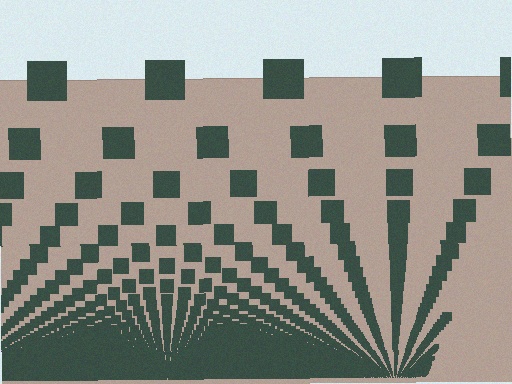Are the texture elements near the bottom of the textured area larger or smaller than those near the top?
Smaller. The gradient is inverted — elements near the bottom are smaller and denser.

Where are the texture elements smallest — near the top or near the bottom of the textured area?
Near the bottom.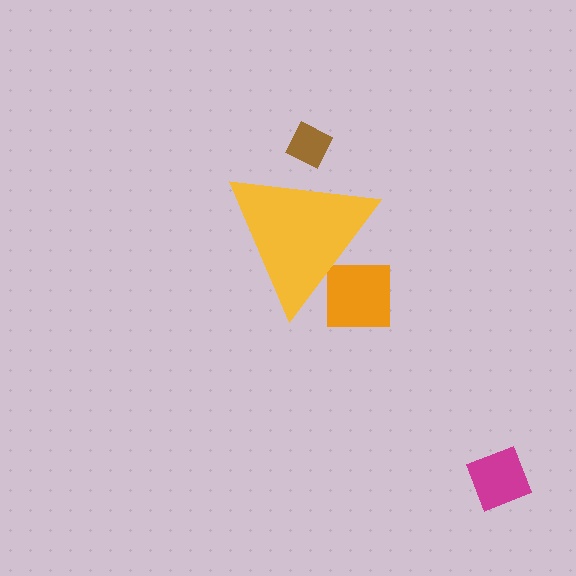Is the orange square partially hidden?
Yes, the orange square is partially hidden behind the yellow triangle.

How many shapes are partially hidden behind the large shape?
2 shapes are partially hidden.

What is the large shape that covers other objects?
A yellow triangle.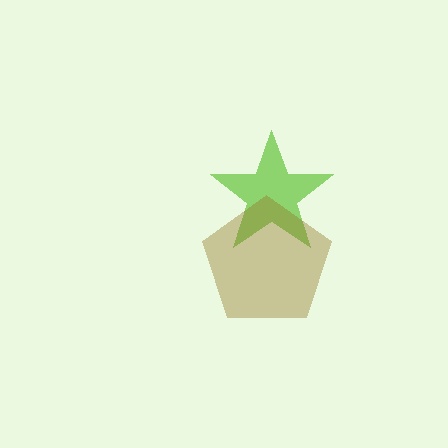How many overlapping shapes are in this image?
There are 2 overlapping shapes in the image.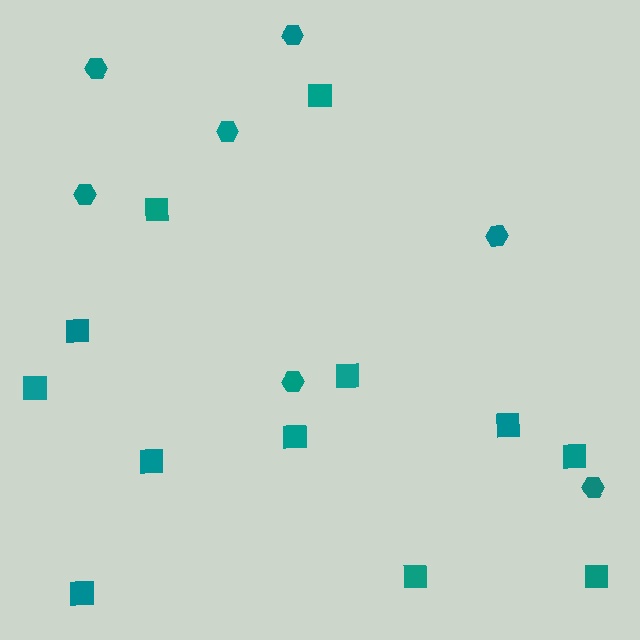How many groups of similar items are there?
There are 2 groups: one group of hexagons (7) and one group of squares (12).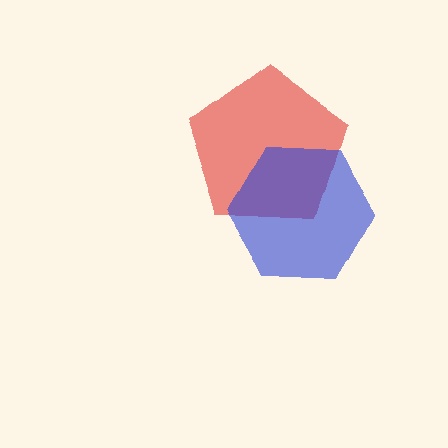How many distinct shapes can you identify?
There are 2 distinct shapes: a red pentagon, a blue hexagon.